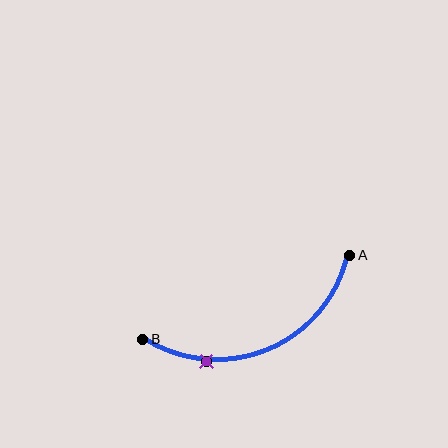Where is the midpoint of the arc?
The arc midpoint is the point on the curve farthest from the straight line joining A and B. It sits below that line.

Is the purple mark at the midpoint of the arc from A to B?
No. The purple mark lies on the arc but is closer to endpoint B. The arc midpoint would be at the point on the curve equidistant along the arc from both A and B.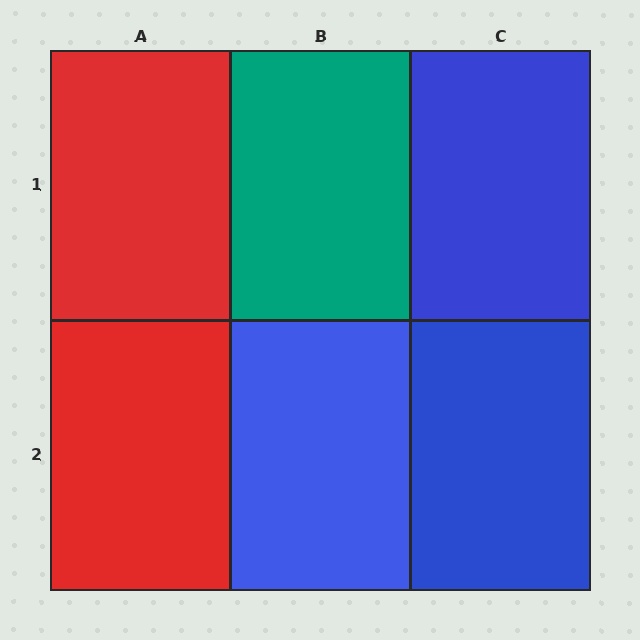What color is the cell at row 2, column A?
Red.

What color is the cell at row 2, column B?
Blue.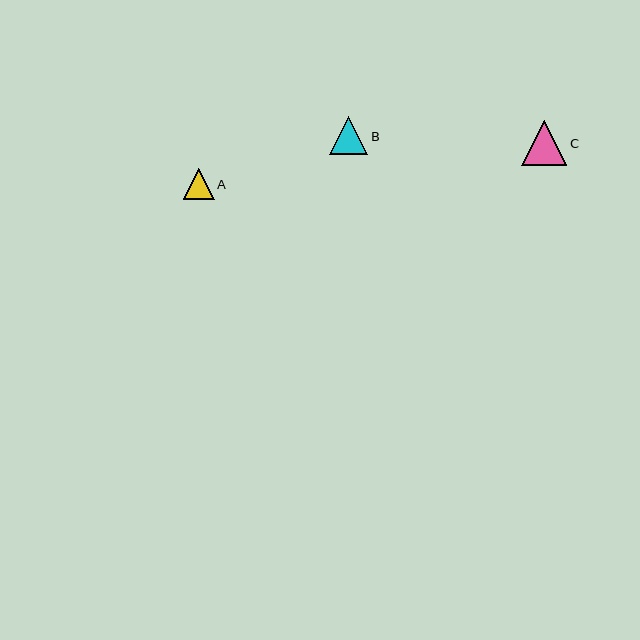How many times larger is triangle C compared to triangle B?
Triangle C is approximately 1.2 times the size of triangle B.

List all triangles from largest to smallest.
From largest to smallest: C, B, A.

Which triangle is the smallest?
Triangle A is the smallest with a size of approximately 31 pixels.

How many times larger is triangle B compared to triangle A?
Triangle B is approximately 1.2 times the size of triangle A.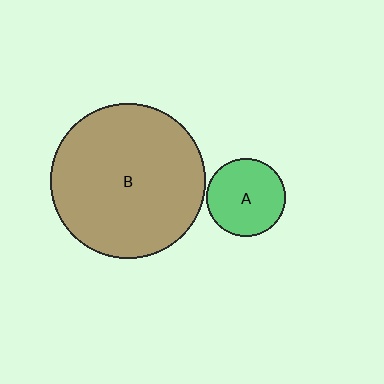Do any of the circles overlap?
No, none of the circles overlap.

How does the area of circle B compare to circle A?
Approximately 3.9 times.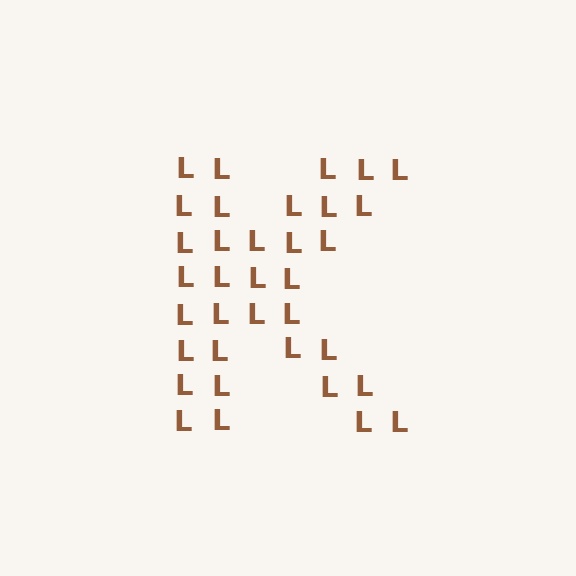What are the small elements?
The small elements are letter L's.